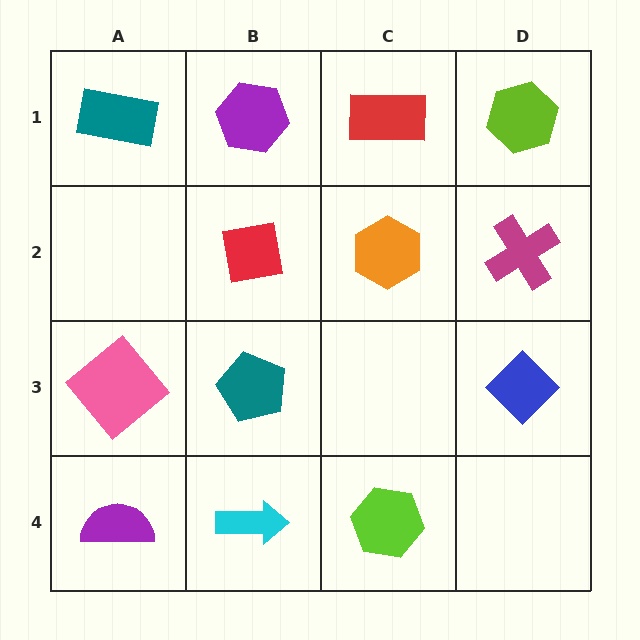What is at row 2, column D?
A magenta cross.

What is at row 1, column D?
A lime hexagon.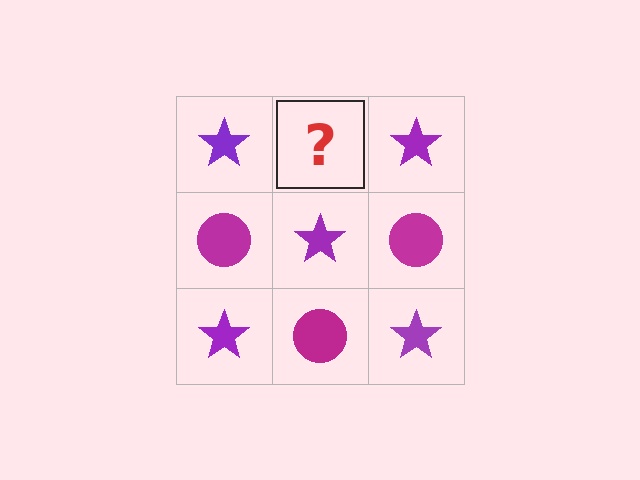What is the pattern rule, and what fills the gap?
The rule is that it alternates purple star and magenta circle in a checkerboard pattern. The gap should be filled with a magenta circle.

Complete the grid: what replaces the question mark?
The question mark should be replaced with a magenta circle.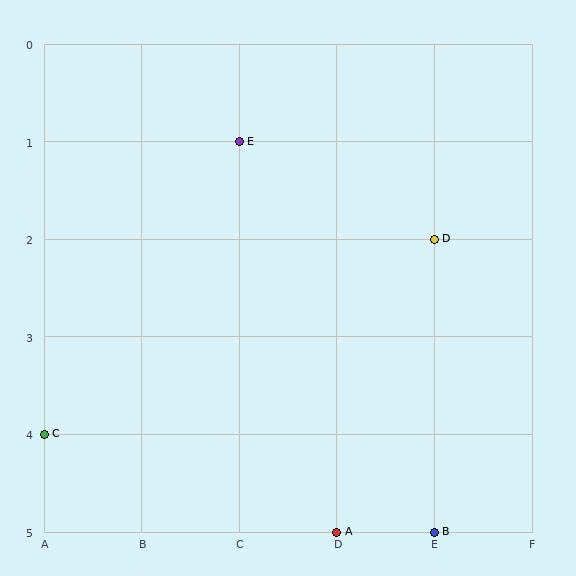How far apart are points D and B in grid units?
Points D and B are 3 rows apart.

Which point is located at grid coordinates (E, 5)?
Point B is at (E, 5).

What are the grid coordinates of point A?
Point A is at grid coordinates (D, 5).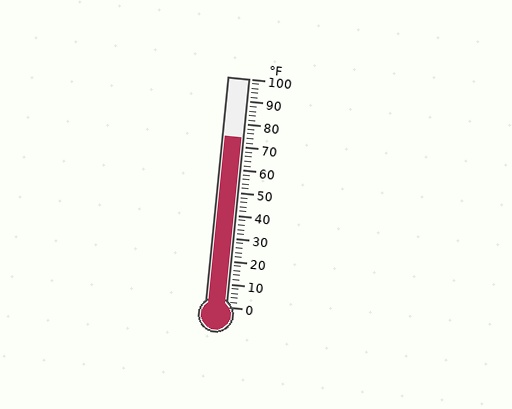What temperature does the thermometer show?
The thermometer shows approximately 74°F.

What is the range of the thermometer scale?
The thermometer scale ranges from 0°F to 100°F.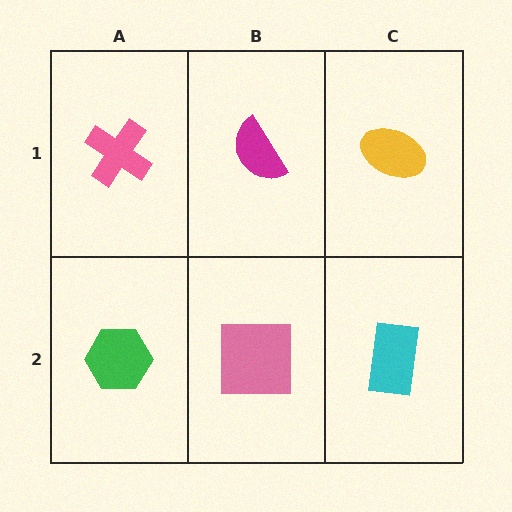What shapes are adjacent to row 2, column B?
A magenta semicircle (row 1, column B), a green hexagon (row 2, column A), a cyan rectangle (row 2, column C).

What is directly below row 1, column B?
A pink square.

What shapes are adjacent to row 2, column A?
A pink cross (row 1, column A), a pink square (row 2, column B).